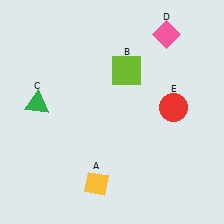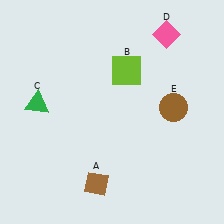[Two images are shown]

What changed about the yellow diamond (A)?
In Image 1, A is yellow. In Image 2, it changed to brown.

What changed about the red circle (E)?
In Image 1, E is red. In Image 2, it changed to brown.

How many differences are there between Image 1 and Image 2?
There are 2 differences between the two images.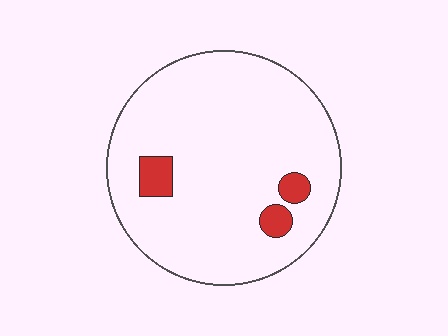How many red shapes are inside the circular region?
3.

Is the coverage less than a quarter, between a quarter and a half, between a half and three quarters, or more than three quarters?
Less than a quarter.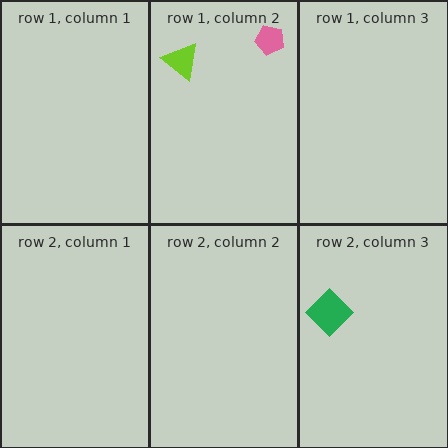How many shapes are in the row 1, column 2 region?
2.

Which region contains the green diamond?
The row 2, column 3 region.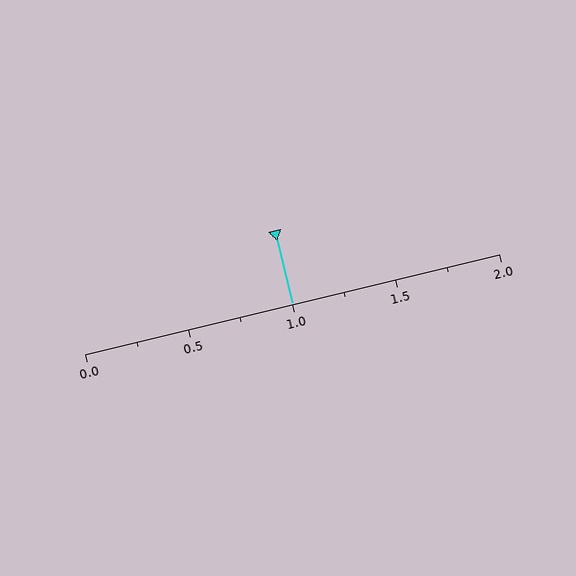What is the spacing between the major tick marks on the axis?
The major ticks are spaced 0.5 apart.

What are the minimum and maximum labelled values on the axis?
The axis runs from 0.0 to 2.0.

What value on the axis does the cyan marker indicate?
The marker indicates approximately 1.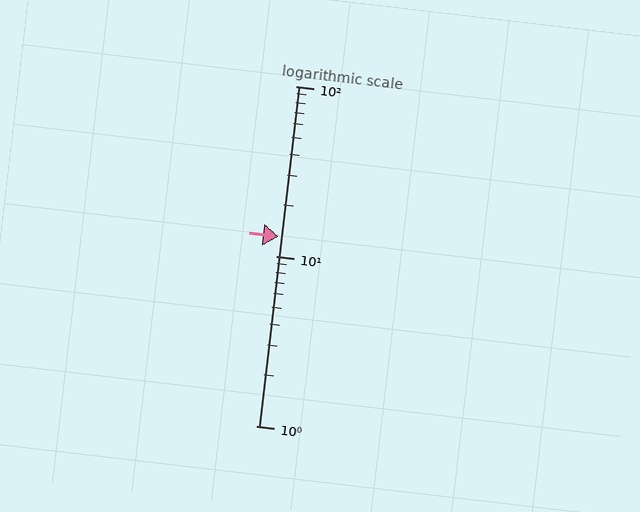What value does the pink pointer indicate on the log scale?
The pointer indicates approximately 13.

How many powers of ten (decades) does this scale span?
The scale spans 2 decades, from 1 to 100.